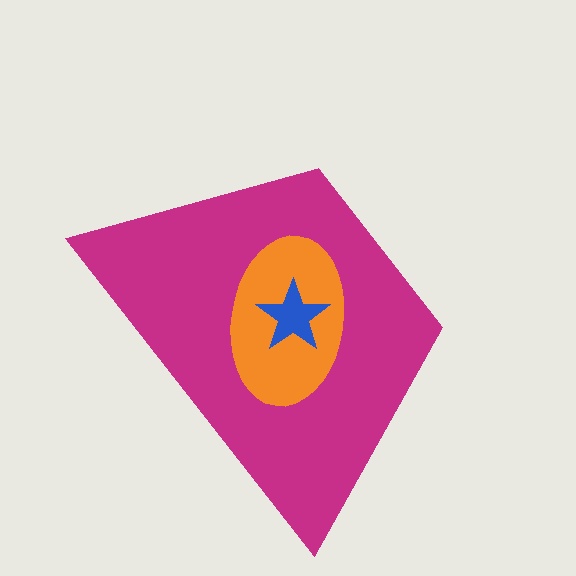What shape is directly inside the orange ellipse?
The blue star.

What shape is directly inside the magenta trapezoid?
The orange ellipse.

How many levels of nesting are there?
3.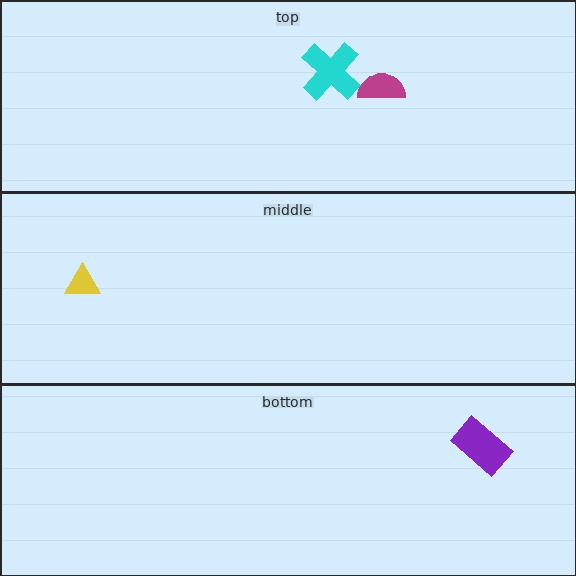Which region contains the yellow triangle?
The middle region.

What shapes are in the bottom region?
The purple rectangle.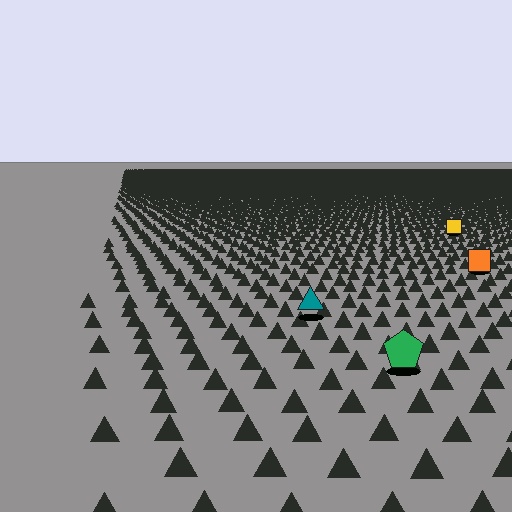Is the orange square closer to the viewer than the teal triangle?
No. The teal triangle is closer — you can tell from the texture gradient: the ground texture is coarser near it.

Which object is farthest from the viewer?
The yellow square is farthest from the viewer. It appears smaller and the ground texture around it is denser.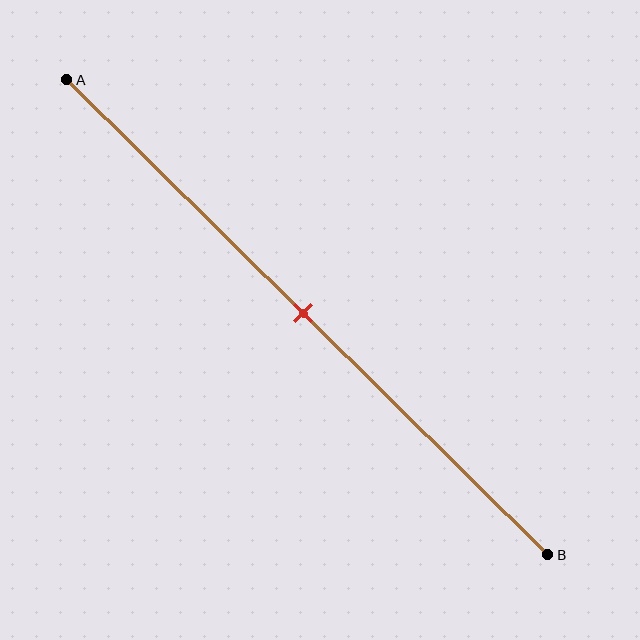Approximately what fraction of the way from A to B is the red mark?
The red mark is approximately 50% of the way from A to B.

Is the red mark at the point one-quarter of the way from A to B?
No, the mark is at about 50% from A, not at the 25% one-quarter point.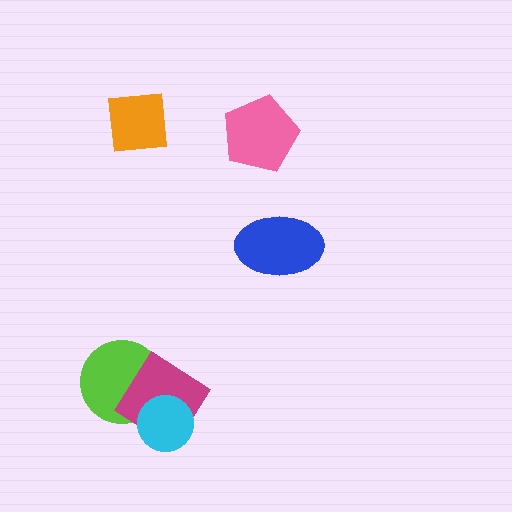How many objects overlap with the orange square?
0 objects overlap with the orange square.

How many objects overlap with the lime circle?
2 objects overlap with the lime circle.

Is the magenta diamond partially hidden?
Yes, it is partially covered by another shape.